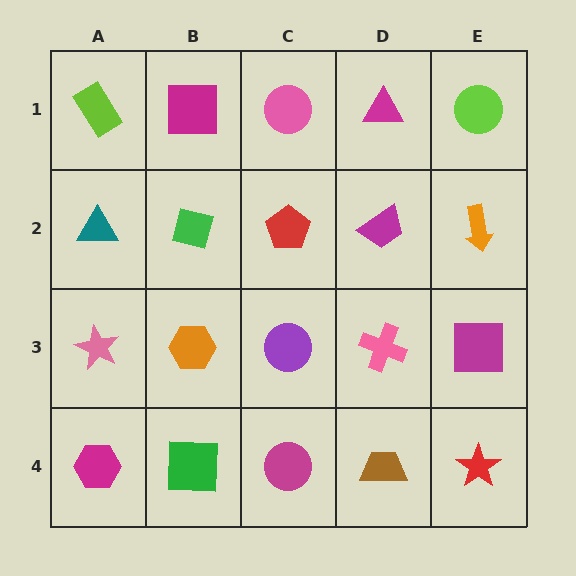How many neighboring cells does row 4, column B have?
3.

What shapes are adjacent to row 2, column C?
A pink circle (row 1, column C), a purple circle (row 3, column C), a green square (row 2, column B), a magenta trapezoid (row 2, column D).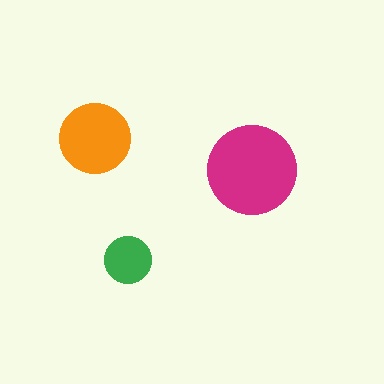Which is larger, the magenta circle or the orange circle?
The magenta one.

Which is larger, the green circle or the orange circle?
The orange one.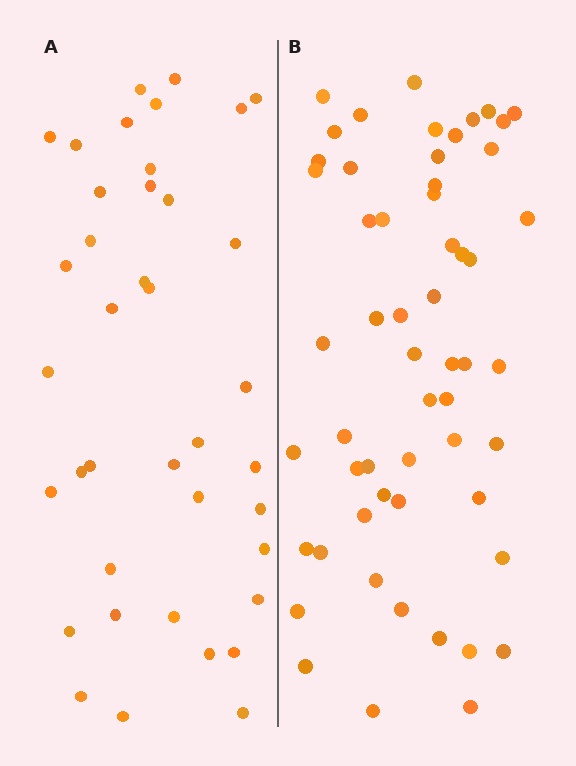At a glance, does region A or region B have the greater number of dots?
Region B (the right region) has more dots.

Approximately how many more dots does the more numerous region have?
Region B has approximately 15 more dots than region A.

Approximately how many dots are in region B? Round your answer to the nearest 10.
About 60 dots. (The exact count is 56, which rounds to 60.)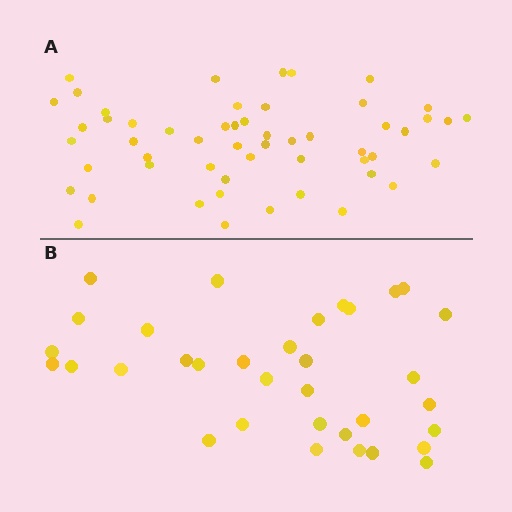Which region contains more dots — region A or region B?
Region A (the top region) has more dots.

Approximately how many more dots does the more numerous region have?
Region A has approximately 20 more dots than region B.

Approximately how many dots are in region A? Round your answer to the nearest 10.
About 50 dots. (The exact count is 54, which rounds to 50.)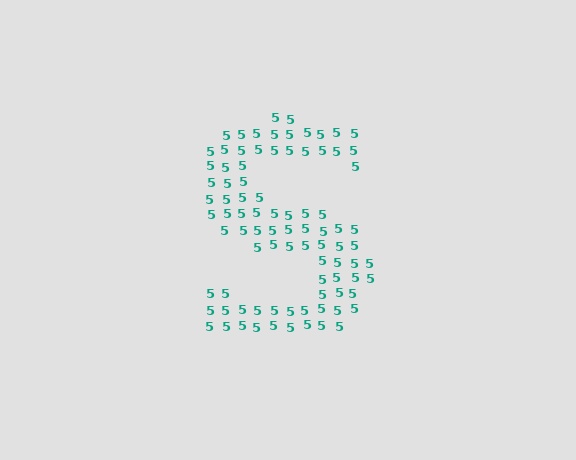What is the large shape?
The large shape is the letter S.